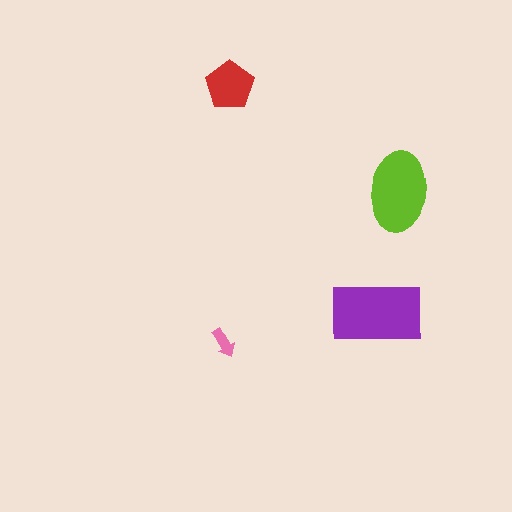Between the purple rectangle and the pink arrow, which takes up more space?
The purple rectangle.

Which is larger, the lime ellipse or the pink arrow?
The lime ellipse.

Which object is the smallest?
The pink arrow.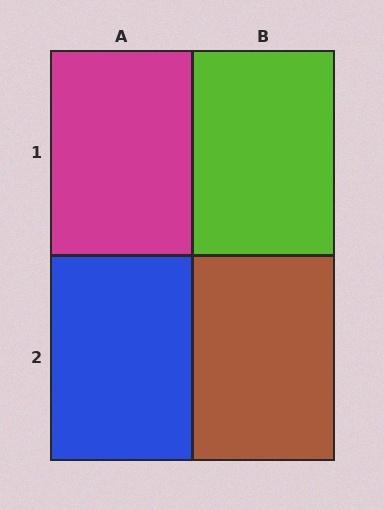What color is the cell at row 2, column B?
Brown.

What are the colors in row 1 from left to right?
Magenta, lime.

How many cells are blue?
1 cell is blue.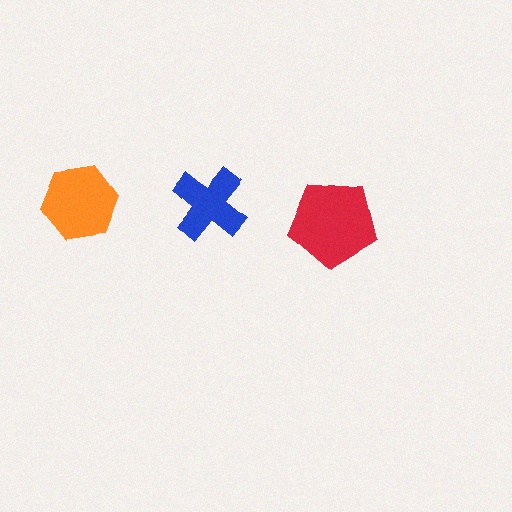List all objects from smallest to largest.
The blue cross, the orange hexagon, the red pentagon.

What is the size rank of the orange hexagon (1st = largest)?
2nd.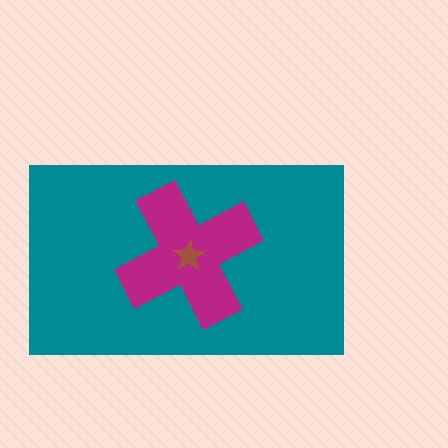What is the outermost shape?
The teal rectangle.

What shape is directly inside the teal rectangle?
The magenta cross.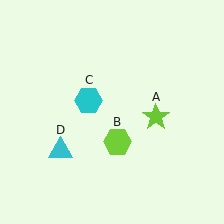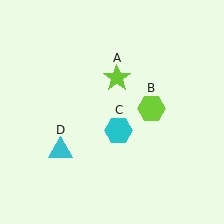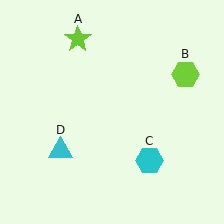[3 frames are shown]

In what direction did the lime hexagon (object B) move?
The lime hexagon (object B) moved up and to the right.